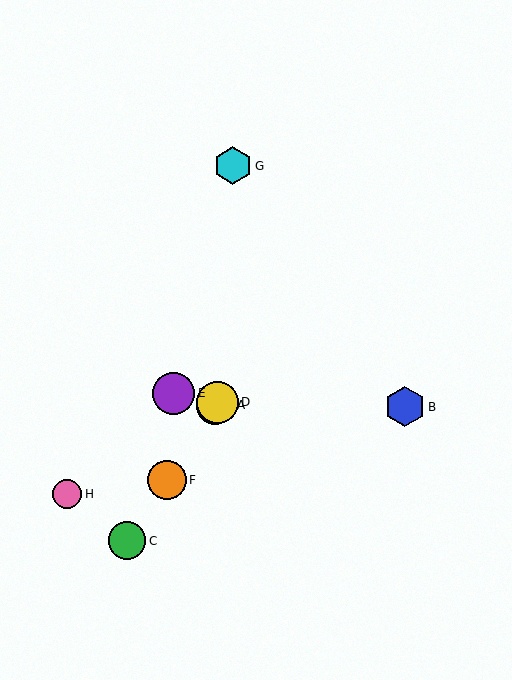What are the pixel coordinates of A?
Object A is at (215, 405).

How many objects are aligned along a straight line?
4 objects (A, C, D, F) are aligned along a straight line.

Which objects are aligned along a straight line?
Objects A, C, D, F are aligned along a straight line.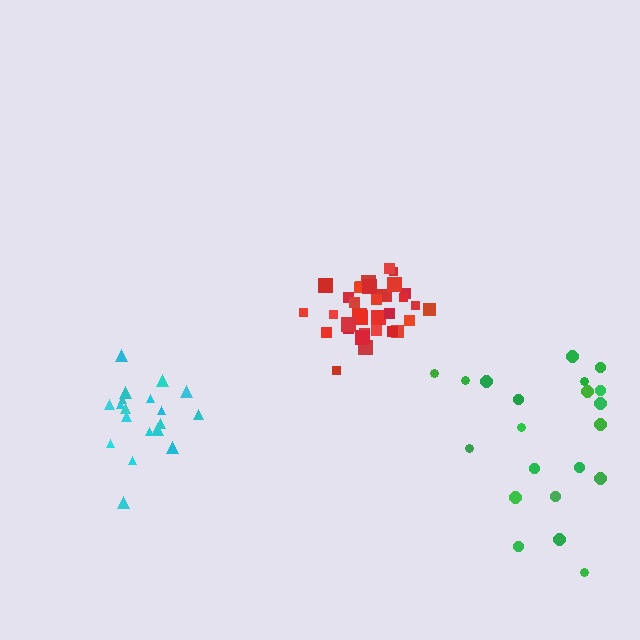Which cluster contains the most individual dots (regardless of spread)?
Red (34).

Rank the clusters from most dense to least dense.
red, cyan, green.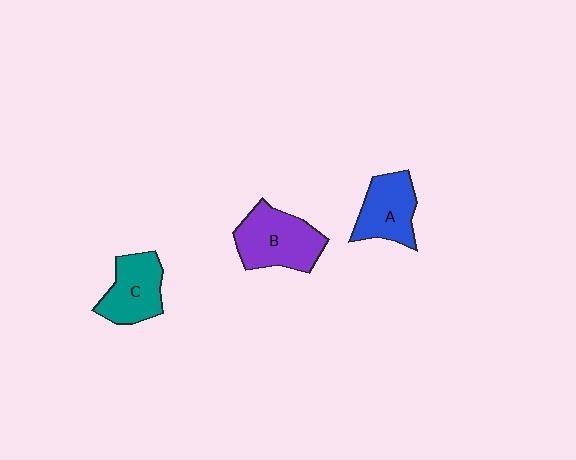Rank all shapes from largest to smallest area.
From largest to smallest: B (purple), C (teal), A (blue).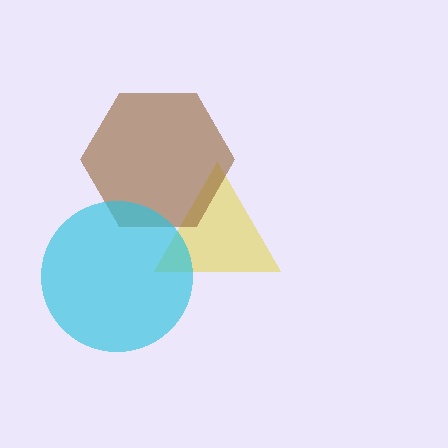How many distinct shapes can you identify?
There are 3 distinct shapes: a yellow triangle, a brown hexagon, a cyan circle.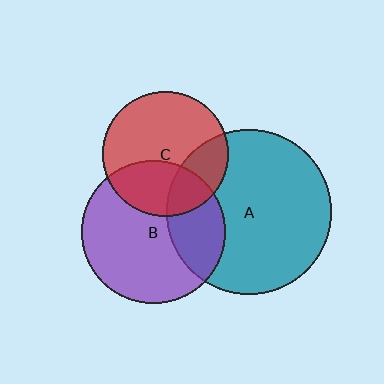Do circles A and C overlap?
Yes.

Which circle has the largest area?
Circle A (teal).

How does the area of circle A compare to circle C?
Approximately 1.7 times.